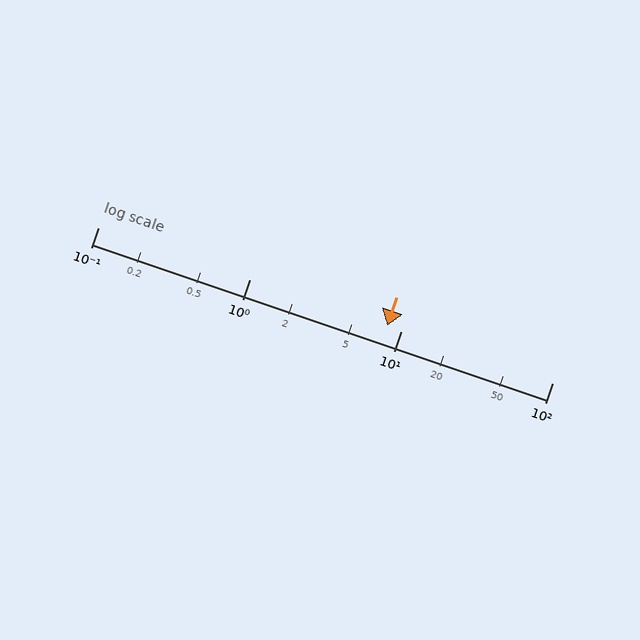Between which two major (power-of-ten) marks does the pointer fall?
The pointer is between 1 and 10.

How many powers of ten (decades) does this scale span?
The scale spans 3 decades, from 0.1 to 100.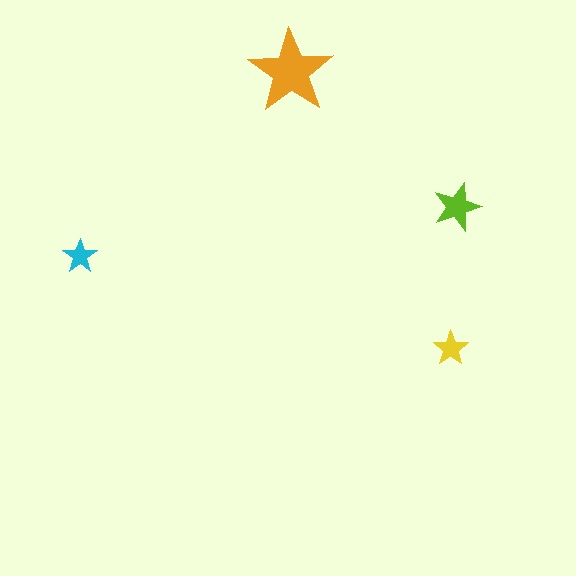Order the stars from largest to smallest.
the orange one, the lime one, the yellow one, the cyan one.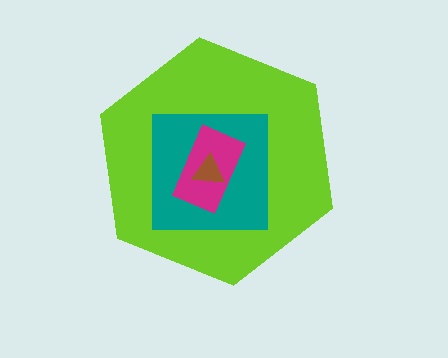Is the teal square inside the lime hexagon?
Yes.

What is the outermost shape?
The lime hexagon.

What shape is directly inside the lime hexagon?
The teal square.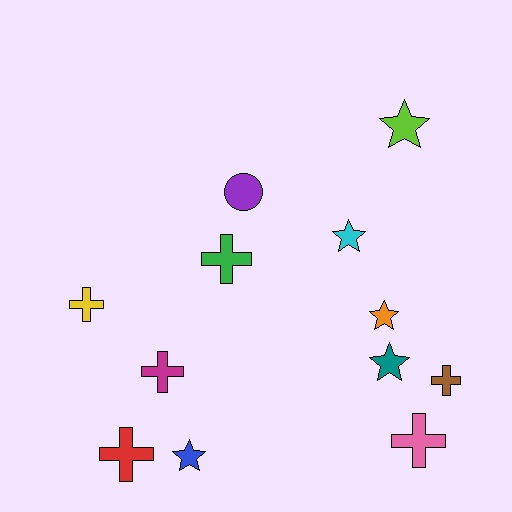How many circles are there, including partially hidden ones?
There is 1 circle.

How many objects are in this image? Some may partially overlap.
There are 12 objects.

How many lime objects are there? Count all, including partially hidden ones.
There is 1 lime object.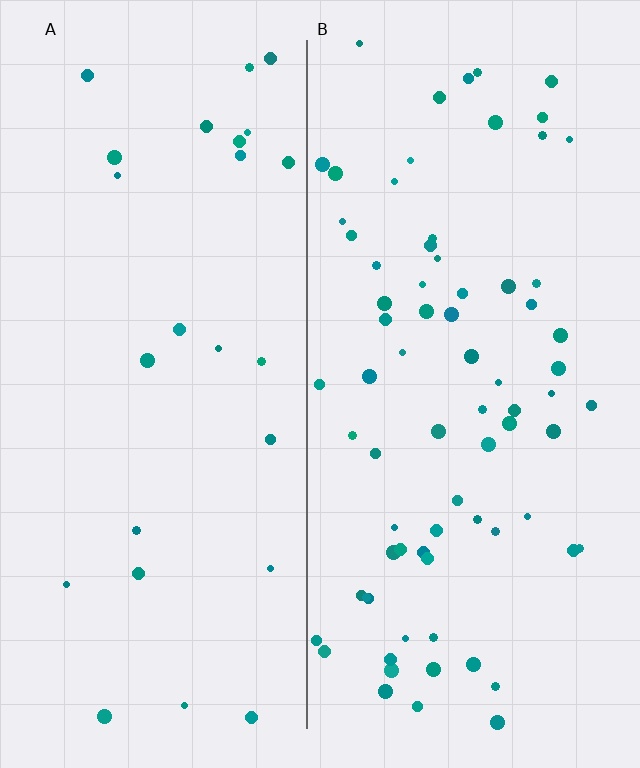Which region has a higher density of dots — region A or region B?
B (the right).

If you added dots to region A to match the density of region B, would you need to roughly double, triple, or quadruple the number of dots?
Approximately triple.